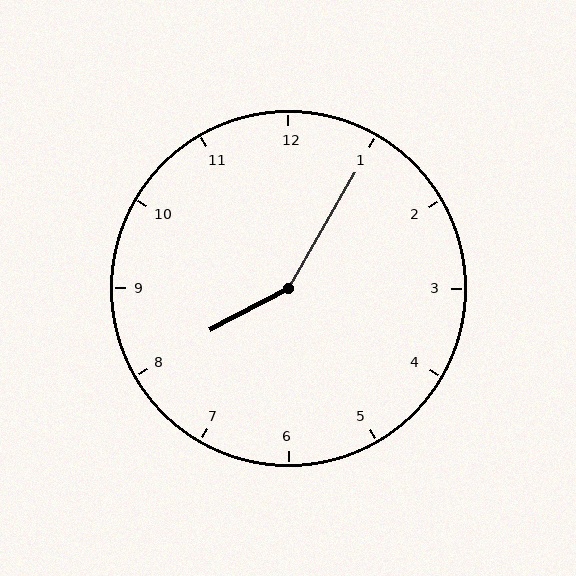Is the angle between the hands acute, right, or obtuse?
It is obtuse.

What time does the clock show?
8:05.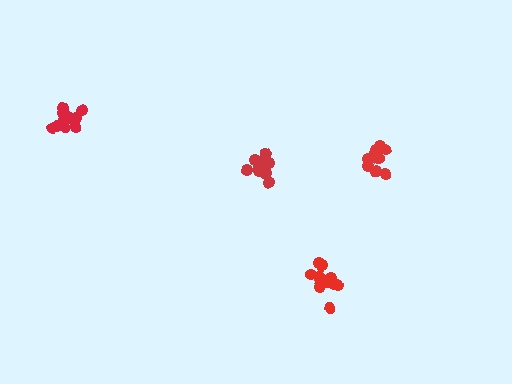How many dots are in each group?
Group 1: 15 dots, Group 2: 11 dots, Group 3: 10 dots, Group 4: 11 dots (47 total).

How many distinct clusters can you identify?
There are 4 distinct clusters.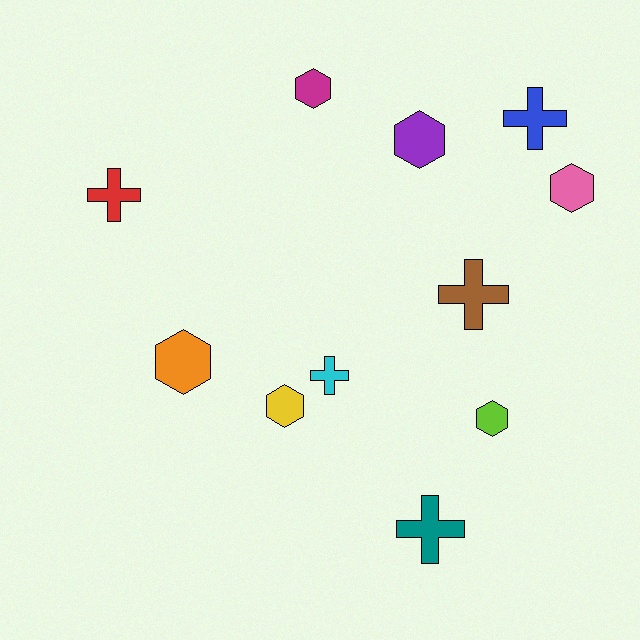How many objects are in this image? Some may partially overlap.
There are 11 objects.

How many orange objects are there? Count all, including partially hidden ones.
There is 1 orange object.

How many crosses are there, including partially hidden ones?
There are 5 crosses.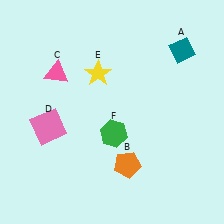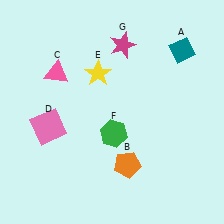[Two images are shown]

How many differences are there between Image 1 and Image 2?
There is 1 difference between the two images.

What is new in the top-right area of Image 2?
A magenta star (G) was added in the top-right area of Image 2.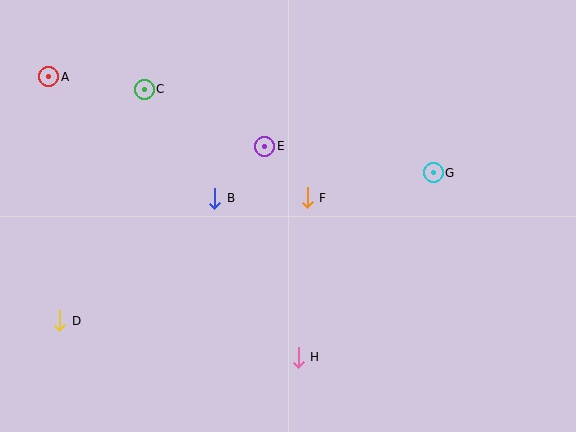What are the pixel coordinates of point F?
Point F is at (307, 198).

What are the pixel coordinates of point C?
Point C is at (144, 89).